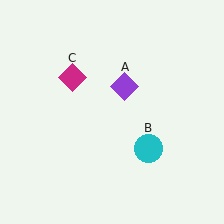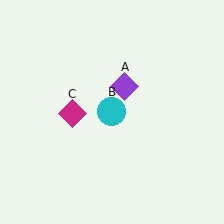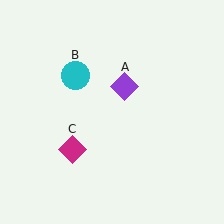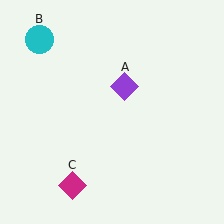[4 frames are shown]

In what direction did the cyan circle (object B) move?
The cyan circle (object B) moved up and to the left.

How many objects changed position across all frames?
2 objects changed position: cyan circle (object B), magenta diamond (object C).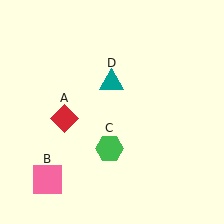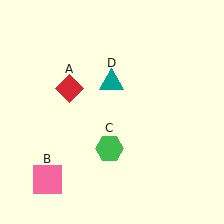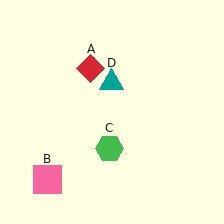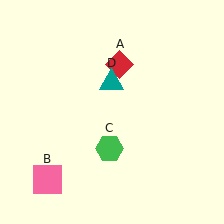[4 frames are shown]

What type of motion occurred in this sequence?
The red diamond (object A) rotated clockwise around the center of the scene.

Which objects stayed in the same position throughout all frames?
Pink square (object B) and green hexagon (object C) and teal triangle (object D) remained stationary.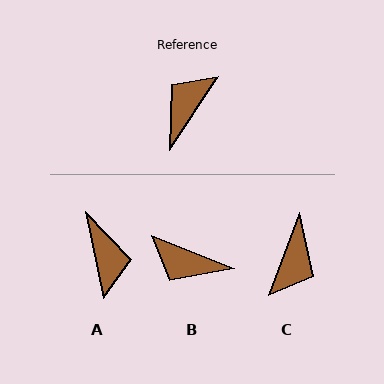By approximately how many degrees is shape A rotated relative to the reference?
Approximately 135 degrees clockwise.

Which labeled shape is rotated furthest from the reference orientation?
C, about 167 degrees away.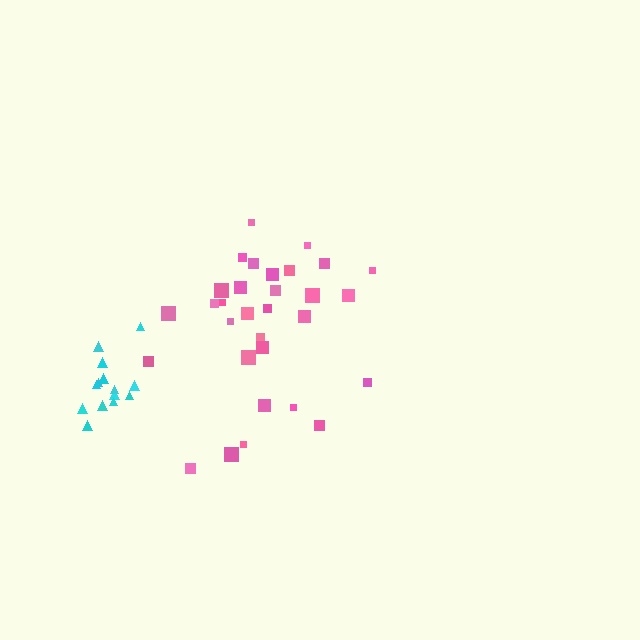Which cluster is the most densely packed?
Cyan.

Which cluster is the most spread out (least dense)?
Pink.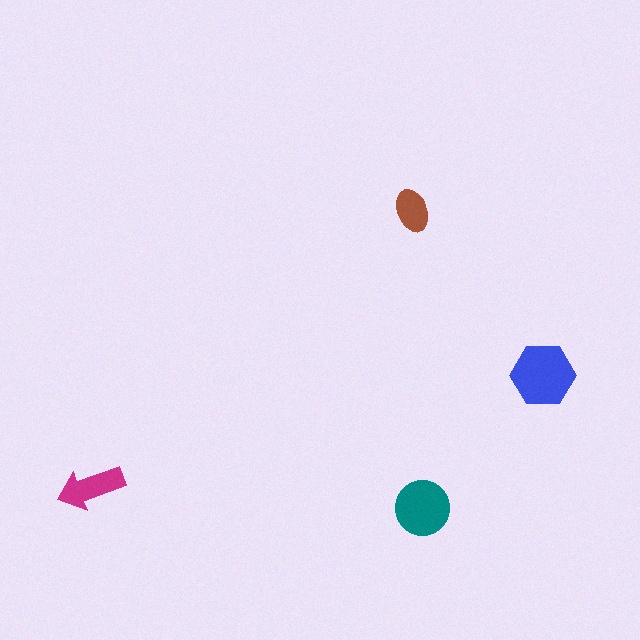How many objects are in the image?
There are 4 objects in the image.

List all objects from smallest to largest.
The brown ellipse, the magenta arrow, the teal circle, the blue hexagon.